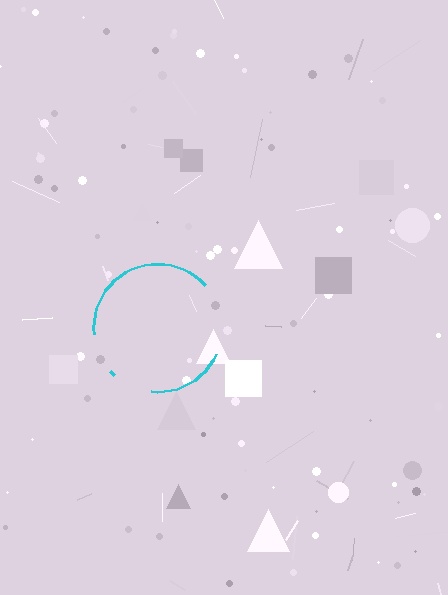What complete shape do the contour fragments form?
The contour fragments form a circle.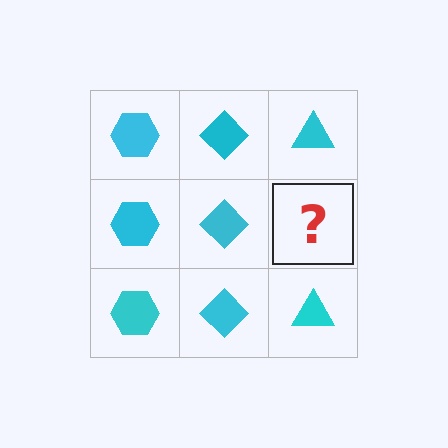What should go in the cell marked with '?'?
The missing cell should contain a cyan triangle.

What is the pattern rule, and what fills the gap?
The rule is that each column has a consistent shape. The gap should be filled with a cyan triangle.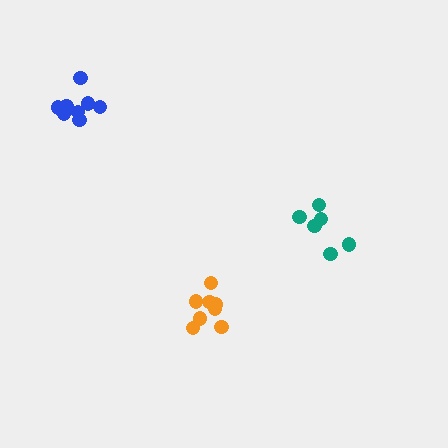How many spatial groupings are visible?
There are 3 spatial groupings.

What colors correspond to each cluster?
The clusters are colored: teal, orange, blue.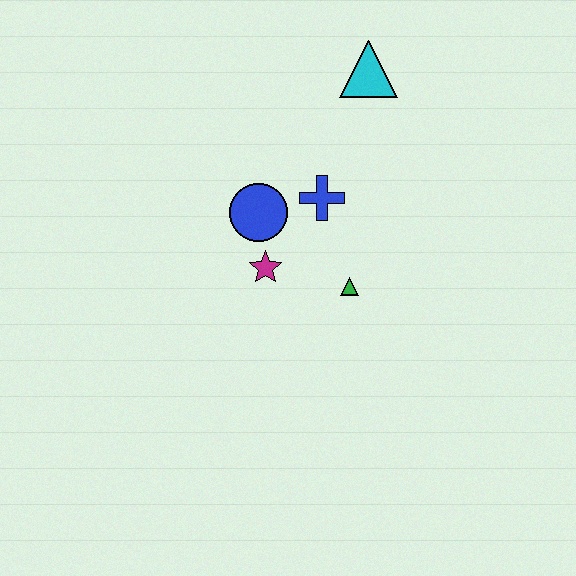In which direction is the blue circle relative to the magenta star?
The blue circle is above the magenta star.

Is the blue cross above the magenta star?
Yes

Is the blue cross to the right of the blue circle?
Yes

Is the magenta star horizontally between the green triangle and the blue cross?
No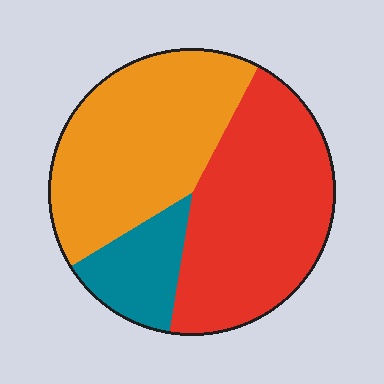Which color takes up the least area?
Teal, at roughly 15%.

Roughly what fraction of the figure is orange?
Orange takes up about two fifths (2/5) of the figure.